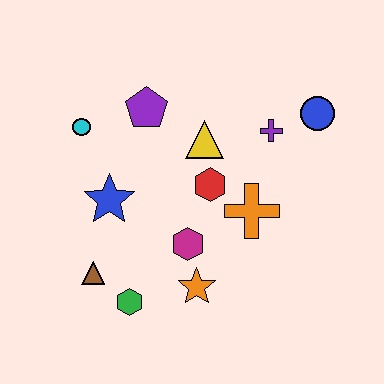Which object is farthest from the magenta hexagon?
The blue circle is farthest from the magenta hexagon.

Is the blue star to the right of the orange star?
No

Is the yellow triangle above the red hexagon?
Yes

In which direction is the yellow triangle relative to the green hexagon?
The yellow triangle is above the green hexagon.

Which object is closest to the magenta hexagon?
The orange star is closest to the magenta hexagon.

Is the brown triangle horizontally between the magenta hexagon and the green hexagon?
No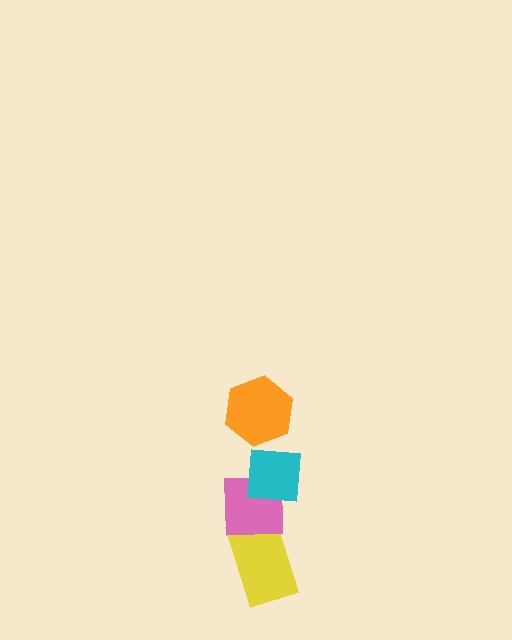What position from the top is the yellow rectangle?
The yellow rectangle is 4th from the top.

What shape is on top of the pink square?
The cyan square is on top of the pink square.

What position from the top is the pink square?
The pink square is 3rd from the top.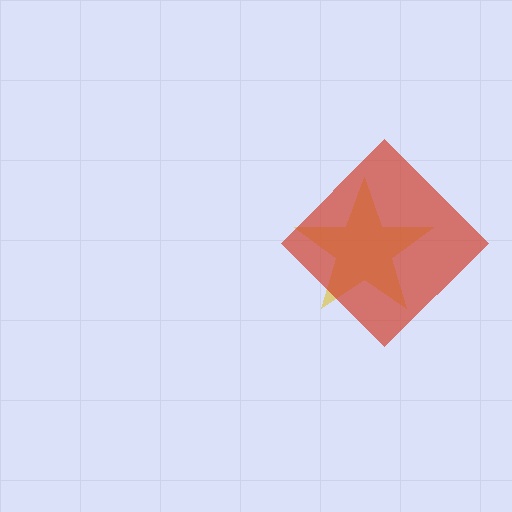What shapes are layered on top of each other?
The layered shapes are: a yellow star, a red diamond.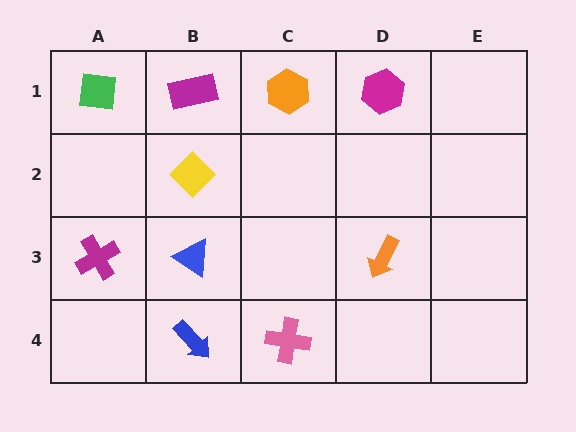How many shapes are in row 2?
1 shape.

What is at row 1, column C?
An orange hexagon.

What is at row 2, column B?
A yellow diamond.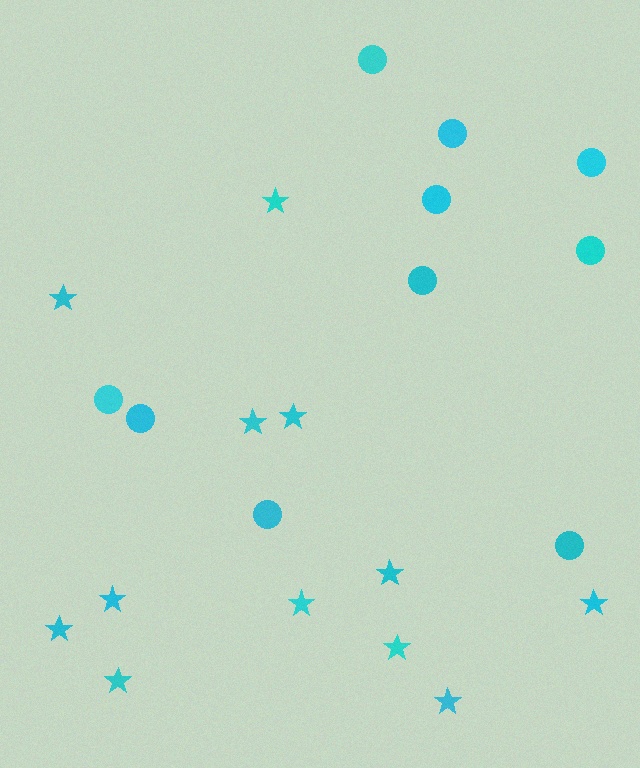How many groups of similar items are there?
There are 2 groups: one group of stars (12) and one group of circles (10).